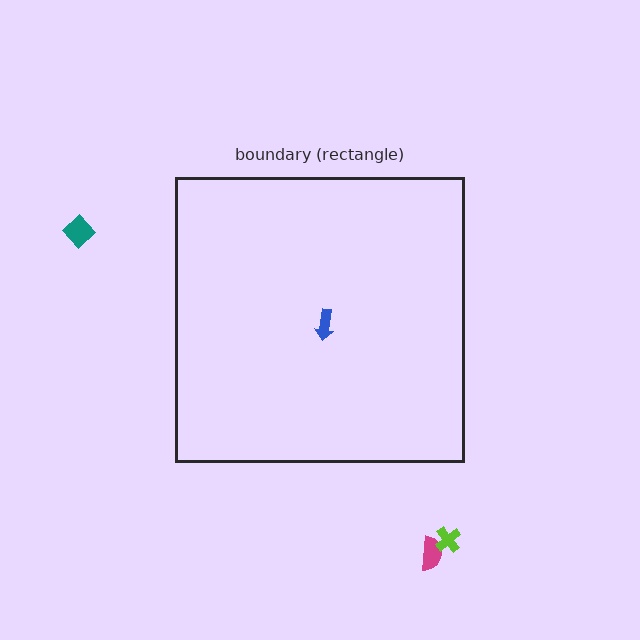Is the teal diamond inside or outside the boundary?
Outside.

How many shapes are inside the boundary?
1 inside, 3 outside.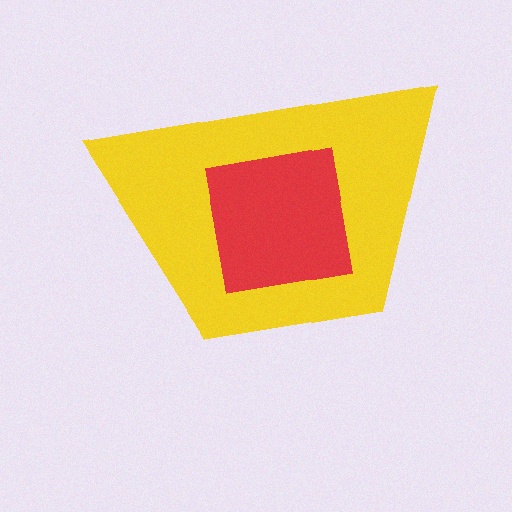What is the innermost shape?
The red square.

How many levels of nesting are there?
2.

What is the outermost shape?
The yellow trapezoid.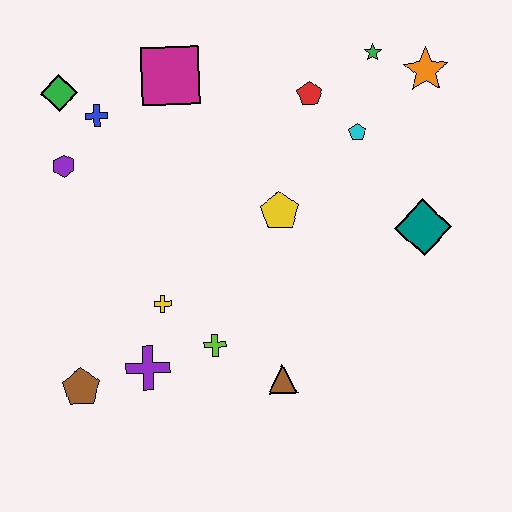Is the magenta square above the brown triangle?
Yes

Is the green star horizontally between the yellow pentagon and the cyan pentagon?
No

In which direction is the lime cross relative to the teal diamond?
The lime cross is to the left of the teal diamond.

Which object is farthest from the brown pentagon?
The orange star is farthest from the brown pentagon.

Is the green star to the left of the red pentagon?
No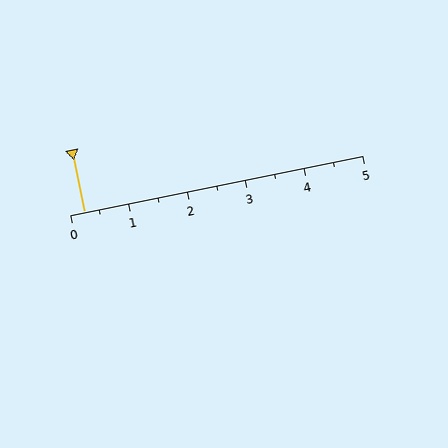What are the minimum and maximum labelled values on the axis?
The axis runs from 0 to 5.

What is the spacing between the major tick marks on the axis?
The major ticks are spaced 1 apart.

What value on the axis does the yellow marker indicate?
The marker indicates approximately 0.2.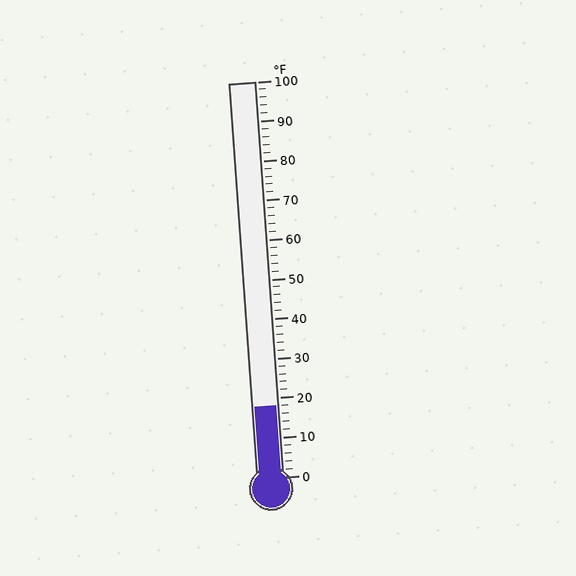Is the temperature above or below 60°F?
The temperature is below 60°F.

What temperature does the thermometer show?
The thermometer shows approximately 18°F.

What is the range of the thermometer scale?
The thermometer scale ranges from 0°F to 100°F.